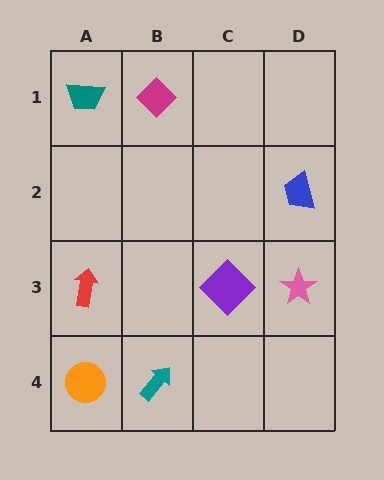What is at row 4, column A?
An orange circle.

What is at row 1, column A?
A teal trapezoid.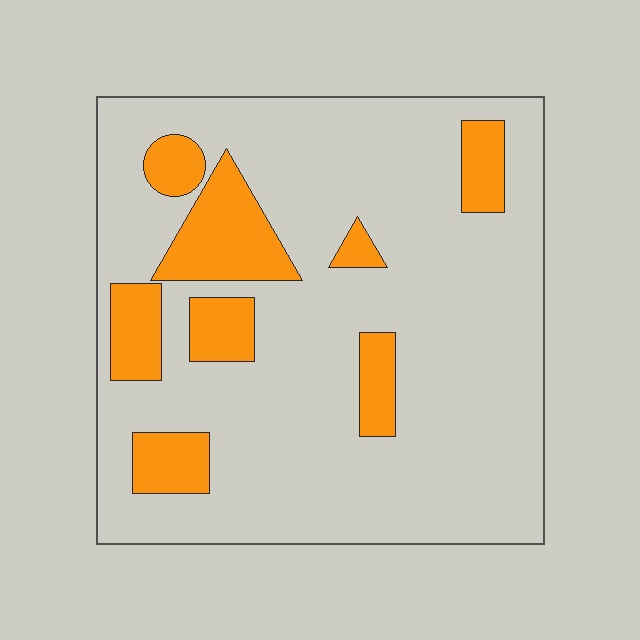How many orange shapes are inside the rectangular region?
8.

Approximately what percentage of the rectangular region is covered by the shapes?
Approximately 20%.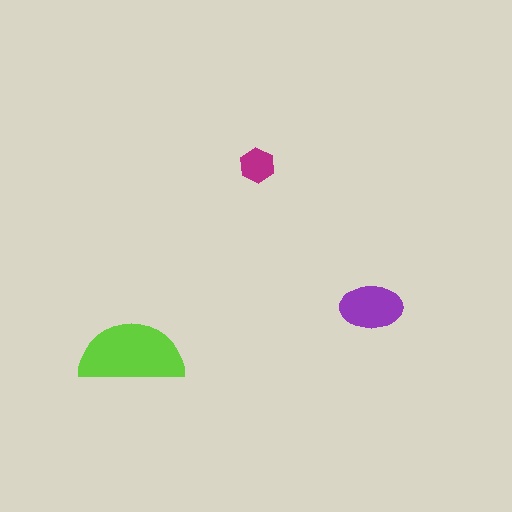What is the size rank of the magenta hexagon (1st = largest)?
3rd.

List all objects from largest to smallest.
The lime semicircle, the purple ellipse, the magenta hexagon.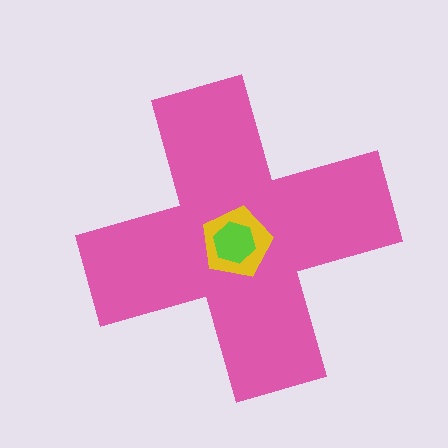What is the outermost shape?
The pink cross.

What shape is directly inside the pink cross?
The yellow pentagon.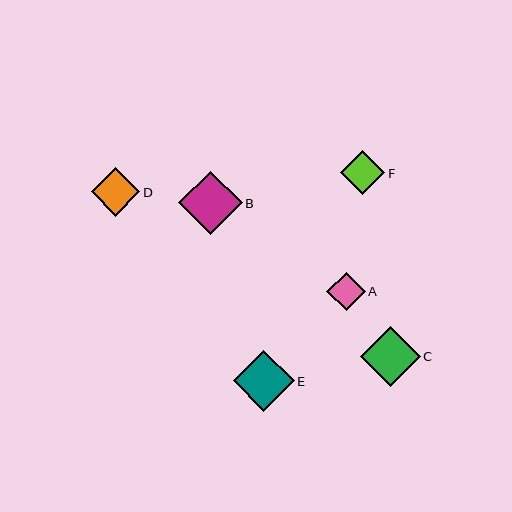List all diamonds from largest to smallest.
From largest to smallest: B, E, C, D, F, A.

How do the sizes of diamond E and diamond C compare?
Diamond E and diamond C are approximately the same size.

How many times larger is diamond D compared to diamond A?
Diamond D is approximately 1.3 times the size of diamond A.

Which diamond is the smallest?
Diamond A is the smallest with a size of approximately 38 pixels.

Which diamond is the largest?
Diamond B is the largest with a size of approximately 63 pixels.